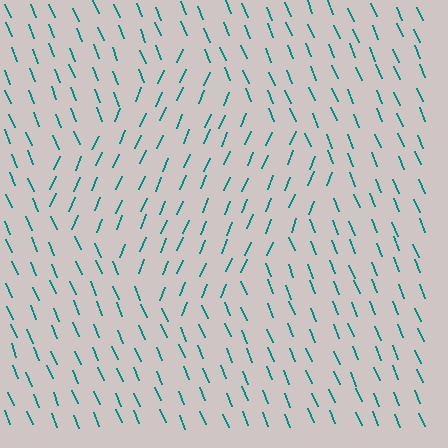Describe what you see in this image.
The image is filled with small teal line segments. A diamond region in the image has lines oriented differently from the surrounding lines, creating a visible texture boundary.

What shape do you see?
I see a diamond.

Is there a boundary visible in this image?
Yes, there is a texture boundary formed by a change in line orientation.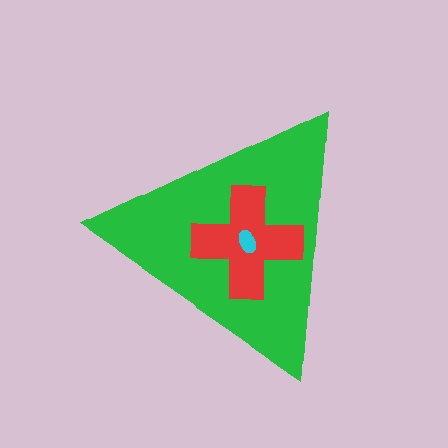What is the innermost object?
The cyan ellipse.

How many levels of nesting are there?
3.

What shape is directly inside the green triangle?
The red cross.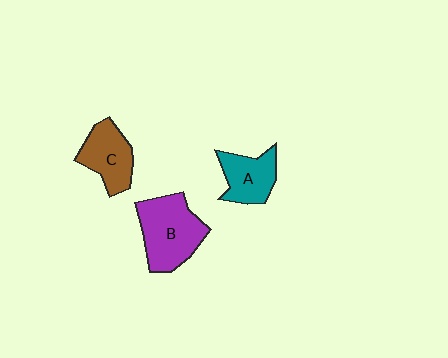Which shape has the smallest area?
Shape A (teal).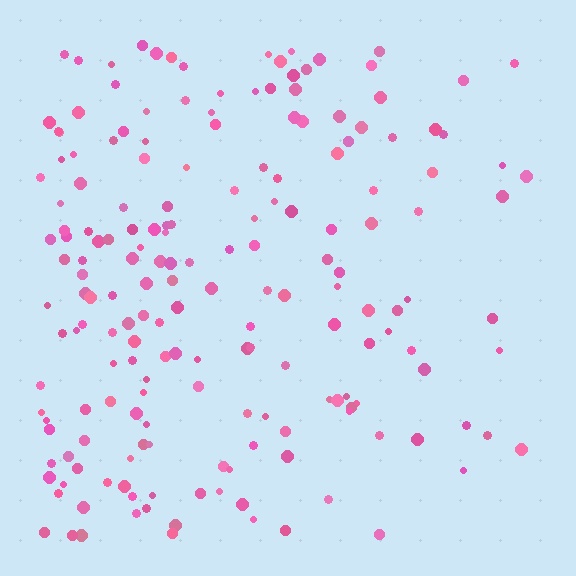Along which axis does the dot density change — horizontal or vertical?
Horizontal.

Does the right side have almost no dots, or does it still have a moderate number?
Still a moderate number, just noticeably fewer than the left.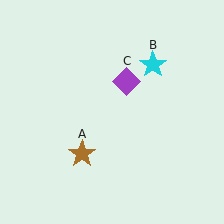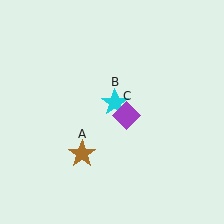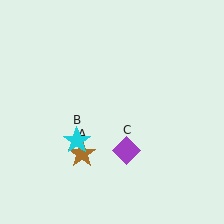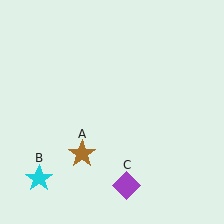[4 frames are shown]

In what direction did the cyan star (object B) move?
The cyan star (object B) moved down and to the left.